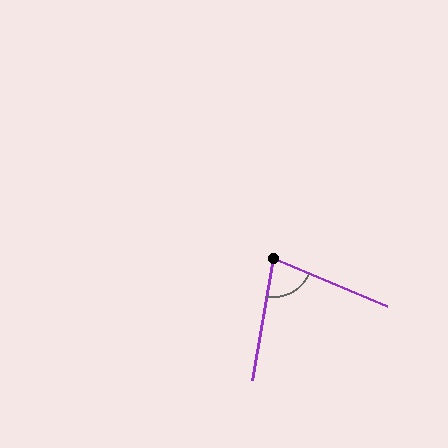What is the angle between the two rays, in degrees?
Approximately 77 degrees.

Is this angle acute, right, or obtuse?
It is acute.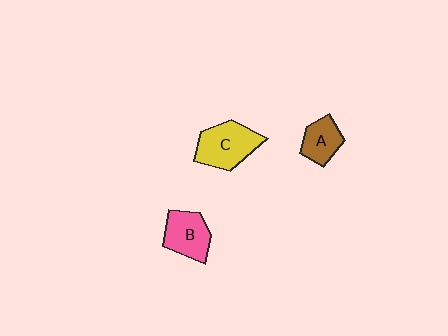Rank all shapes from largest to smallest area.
From largest to smallest: C (yellow), B (pink), A (brown).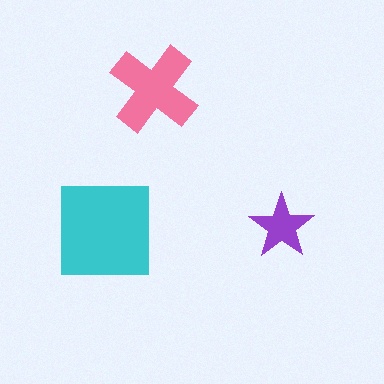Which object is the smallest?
The purple star.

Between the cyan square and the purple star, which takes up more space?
The cyan square.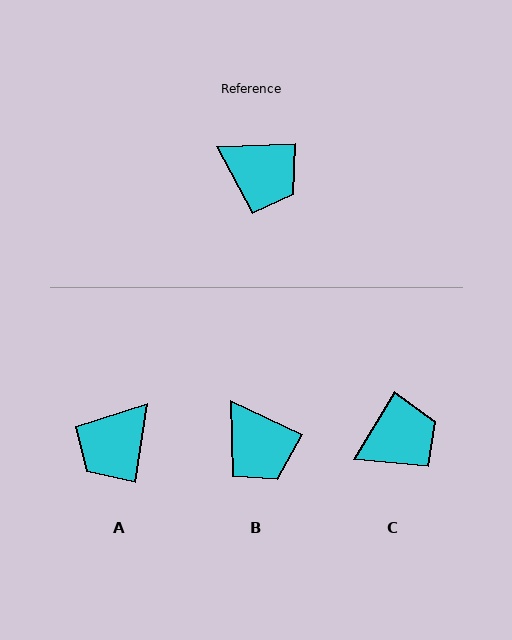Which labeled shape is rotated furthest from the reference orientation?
A, about 101 degrees away.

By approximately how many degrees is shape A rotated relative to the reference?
Approximately 101 degrees clockwise.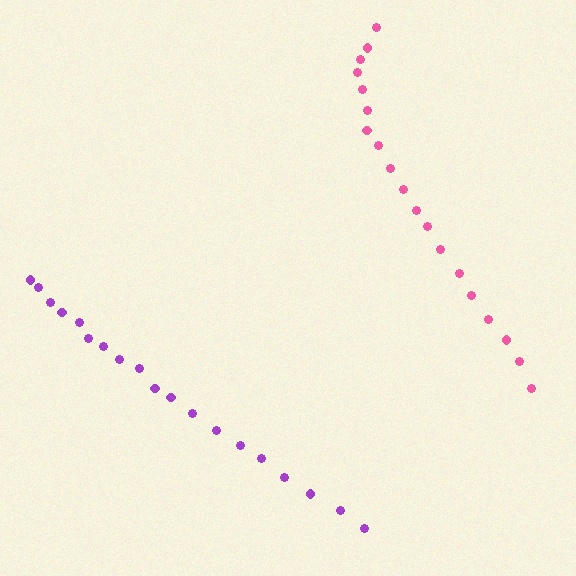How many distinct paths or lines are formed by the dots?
There are 2 distinct paths.